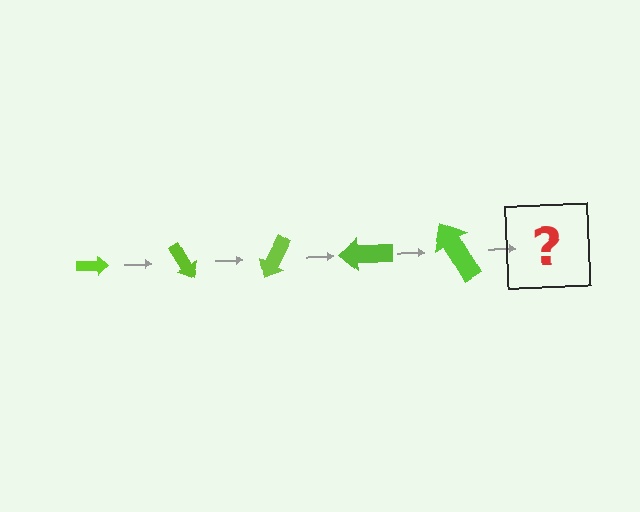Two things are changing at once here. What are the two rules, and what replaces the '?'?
The two rules are that the arrow grows larger each step and it rotates 60 degrees each step. The '?' should be an arrow, larger than the previous one and rotated 300 degrees from the start.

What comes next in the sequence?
The next element should be an arrow, larger than the previous one and rotated 300 degrees from the start.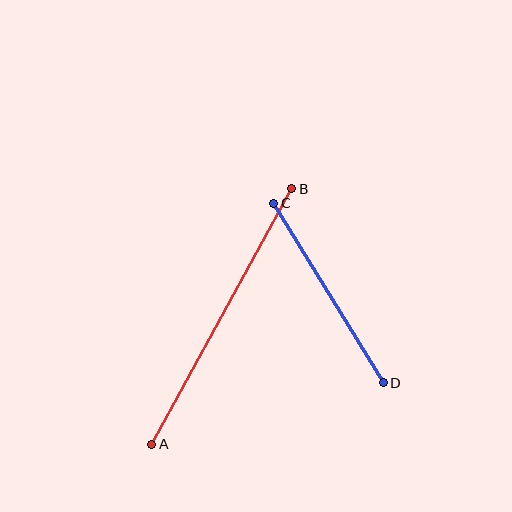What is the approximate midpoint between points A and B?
The midpoint is at approximately (222, 317) pixels.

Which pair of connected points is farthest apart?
Points A and B are farthest apart.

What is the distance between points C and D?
The distance is approximately 210 pixels.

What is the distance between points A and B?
The distance is approximately 292 pixels.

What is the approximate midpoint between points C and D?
The midpoint is at approximately (328, 293) pixels.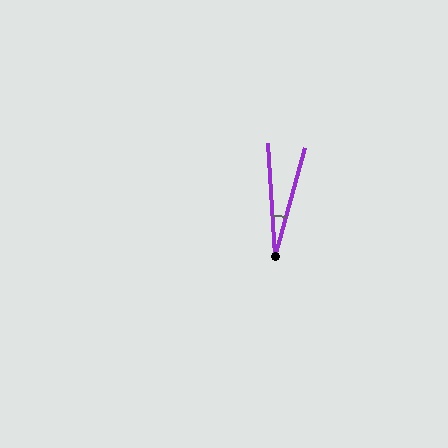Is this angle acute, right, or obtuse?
It is acute.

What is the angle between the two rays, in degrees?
Approximately 19 degrees.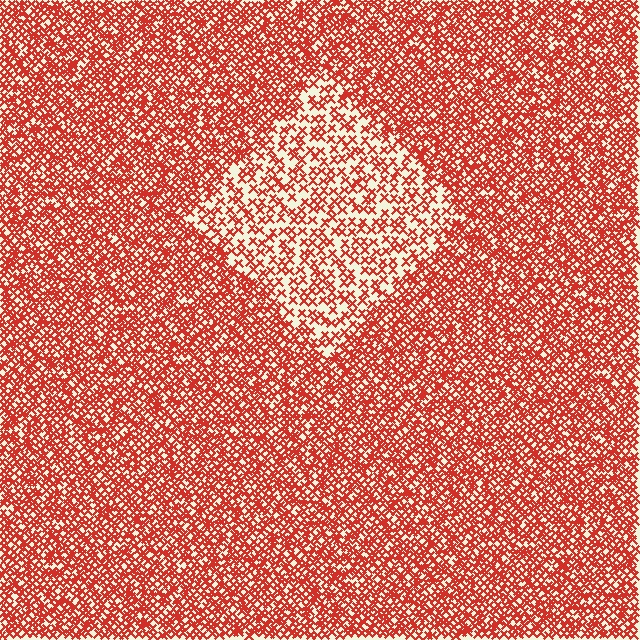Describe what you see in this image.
The image contains small red elements arranged at two different densities. A diamond-shaped region is visible where the elements are less densely packed than the surrounding area.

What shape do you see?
I see a diamond.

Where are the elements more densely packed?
The elements are more densely packed outside the diamond boundary.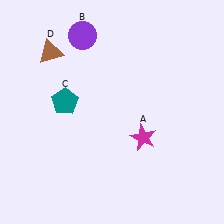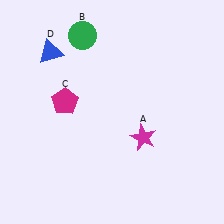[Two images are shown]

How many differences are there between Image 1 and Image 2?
There are 3 differences between the two images.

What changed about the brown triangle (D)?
In Image 1, D is brown. In Image 2, it changed to blue.